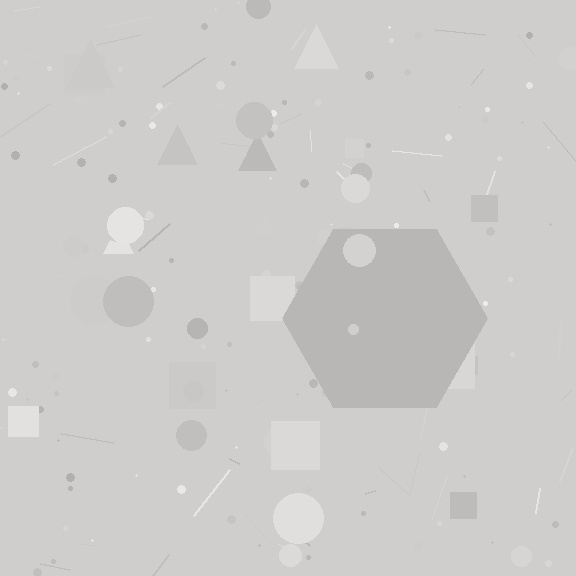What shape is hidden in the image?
A hexagon is hidden in the image.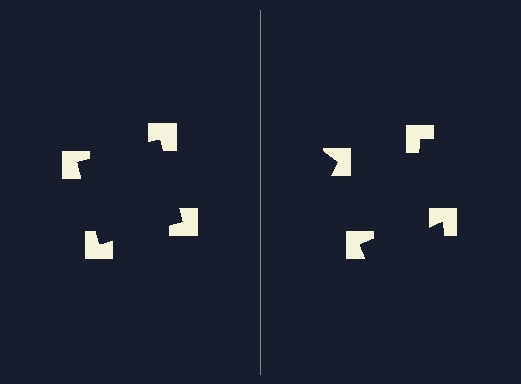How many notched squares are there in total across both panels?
8 — 4 on each side.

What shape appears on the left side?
An illusory square.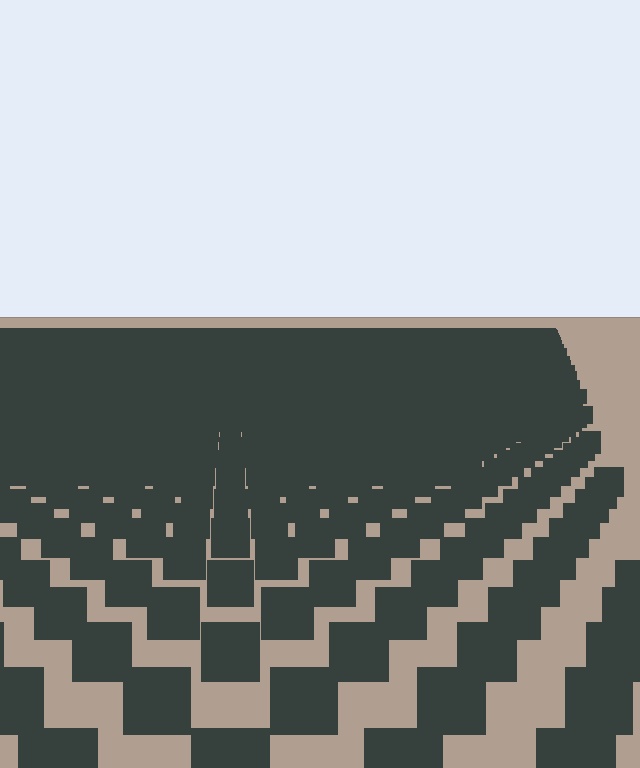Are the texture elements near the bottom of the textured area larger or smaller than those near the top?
Larger. Near the bottom, elements are closer to the viewer and appear at a bigger on-screen size.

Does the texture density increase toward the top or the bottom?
Density increases toward the top.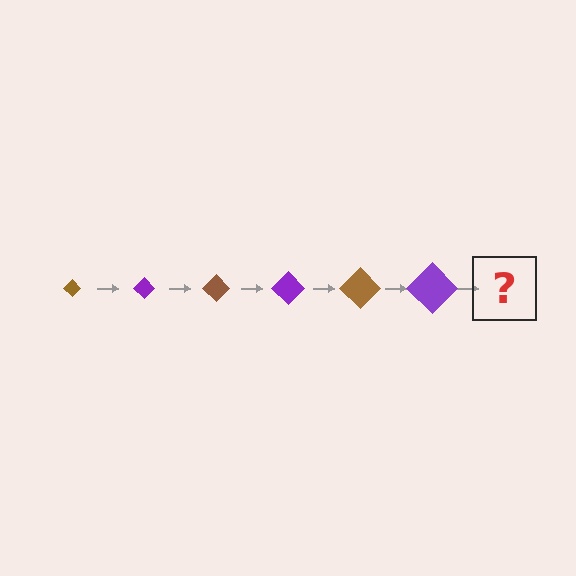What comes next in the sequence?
The next element should be a brown diamond, larger than the previous one.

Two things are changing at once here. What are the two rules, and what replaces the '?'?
The two rules are that the diamond grows larger each step and the color cycles through brown and purple. The '?' should be a brown diamond, larger than the previous one.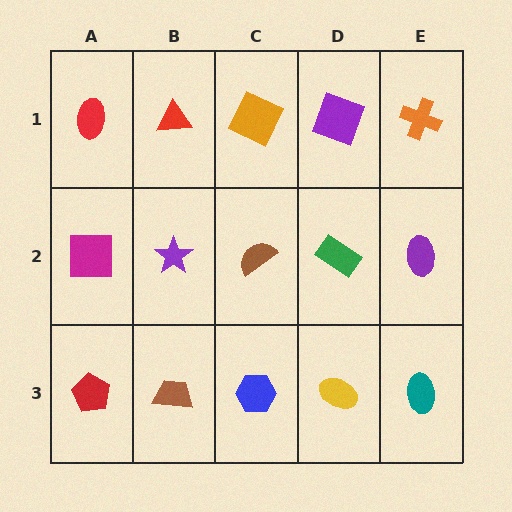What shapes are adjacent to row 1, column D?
A green rectangle (row 2, column D), an orange square (row 1, column C), an orange cross (row 1, column E).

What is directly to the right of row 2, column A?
A purple star.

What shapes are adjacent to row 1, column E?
A purple ellipse (row 2, column E), a purple square (row 1, column D).